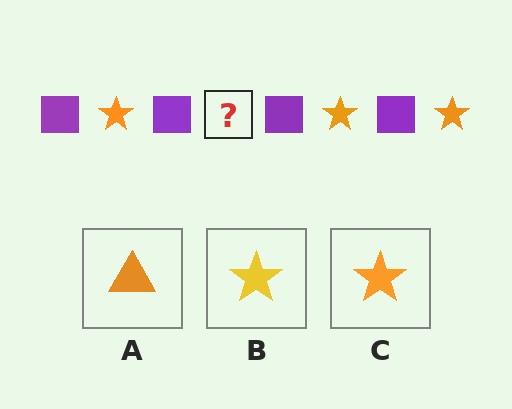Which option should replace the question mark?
Option C.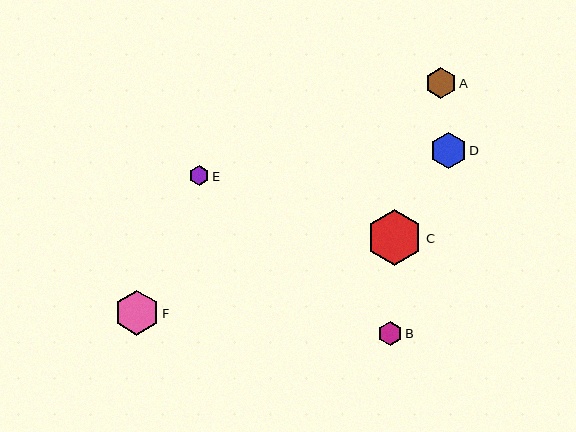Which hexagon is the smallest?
Hexagon E is the smallest with a size of approximately 20 pixels.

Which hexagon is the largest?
Hexagon C is the largest with a size of approximately 56 pixels.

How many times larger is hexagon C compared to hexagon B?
Hexagon C is approximately 2.3 times the size of hexagon B.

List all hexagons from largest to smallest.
From largest to smallest: C, F, D, A, B, E.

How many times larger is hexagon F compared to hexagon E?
Hexagon F is approximately 2.2 times the size of hexagon E.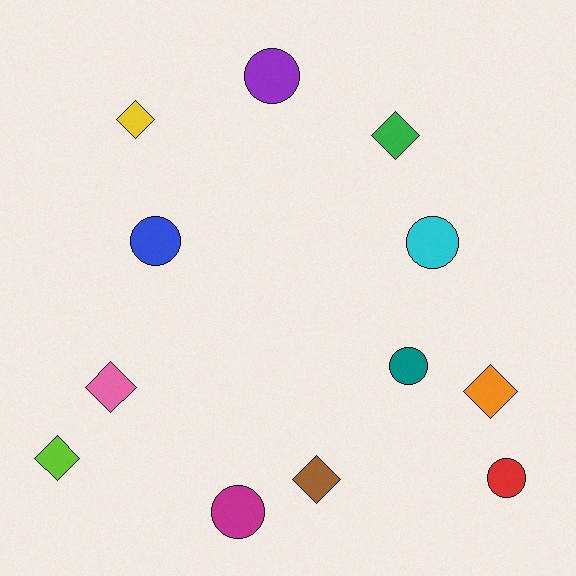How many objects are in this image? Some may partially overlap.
There are 12 objects.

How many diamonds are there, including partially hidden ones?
There are 6 diamonds.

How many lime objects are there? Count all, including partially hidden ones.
There is 1 lime object.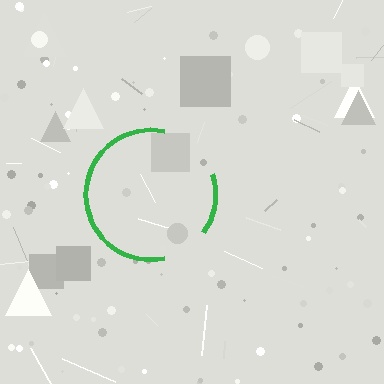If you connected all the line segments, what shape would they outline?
They would outline a circle.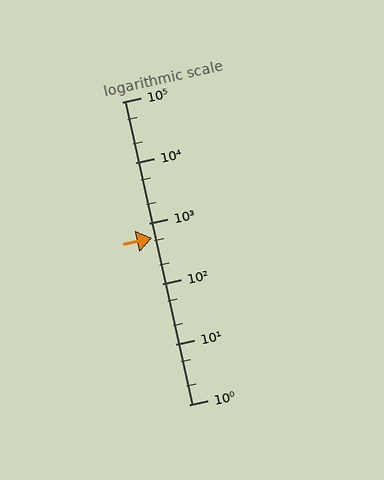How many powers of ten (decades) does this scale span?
The scale spans 5 decades, from 1 to 100000.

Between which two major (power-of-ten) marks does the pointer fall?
The pointer is between 100 and 1000.